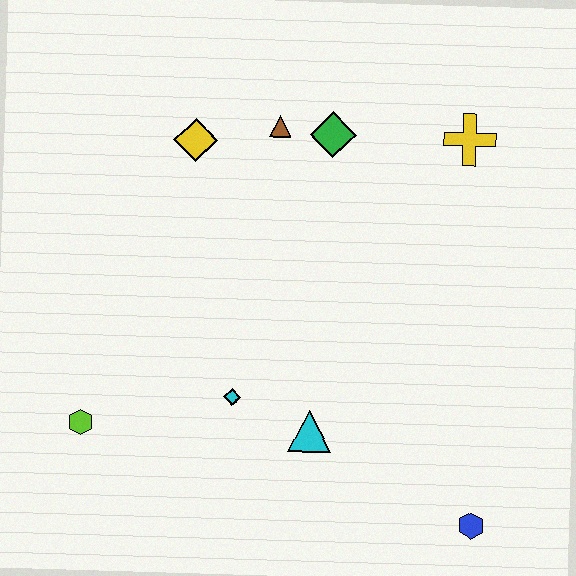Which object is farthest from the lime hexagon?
The yellow cross is farthest from the lime hexagon.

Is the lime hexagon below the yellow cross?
Yes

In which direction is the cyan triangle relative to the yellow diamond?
The cyan triangle is below the yellow diamond.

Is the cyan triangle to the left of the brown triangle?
No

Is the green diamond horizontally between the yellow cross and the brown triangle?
Yes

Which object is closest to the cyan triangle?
The cyan diamond is closest to the cyan triangle.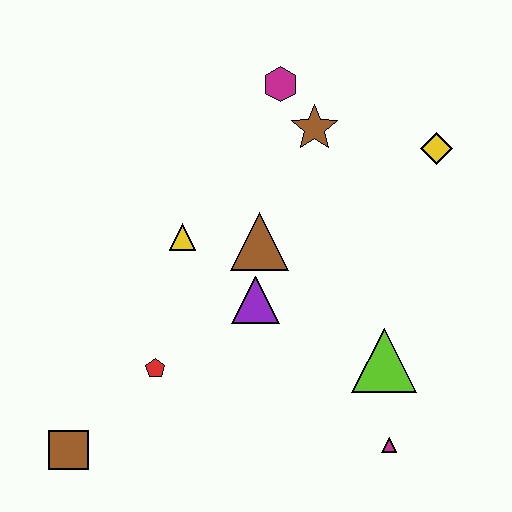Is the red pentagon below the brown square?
No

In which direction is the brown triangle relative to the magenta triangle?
The brown triangle is above the magenta triangle.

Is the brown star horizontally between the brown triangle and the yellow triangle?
No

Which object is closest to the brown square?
The red pentagon is closest to the brown square.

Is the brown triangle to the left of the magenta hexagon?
Yes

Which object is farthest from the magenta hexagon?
The brown square is farthest from the magenta hexagon.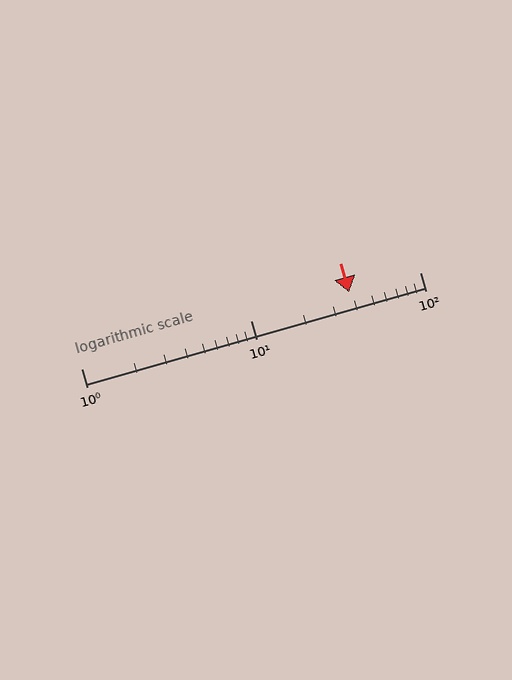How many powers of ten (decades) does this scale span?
The scale spans 2 decades, from 1 to 100.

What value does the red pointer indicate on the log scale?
The pointer indicates approximately 38.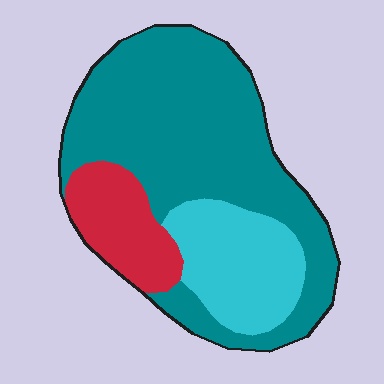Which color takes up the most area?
Teal, at roughly 65%.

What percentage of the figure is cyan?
Cyan takes up between a sixth and a third of the figure.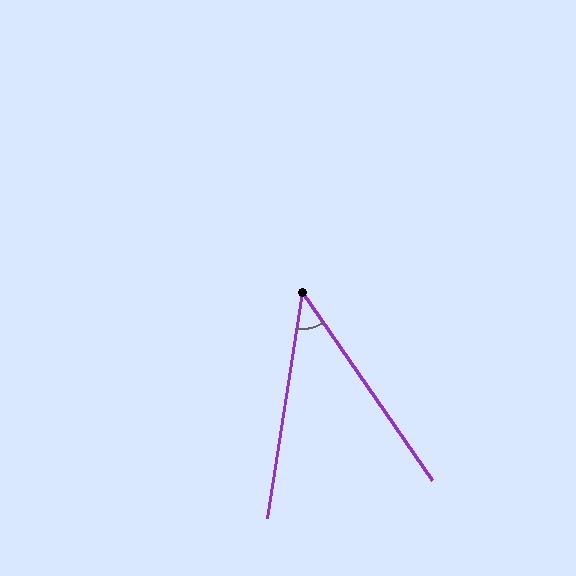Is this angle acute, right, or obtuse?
It is acute.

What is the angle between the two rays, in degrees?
Approximately 44 degrees.